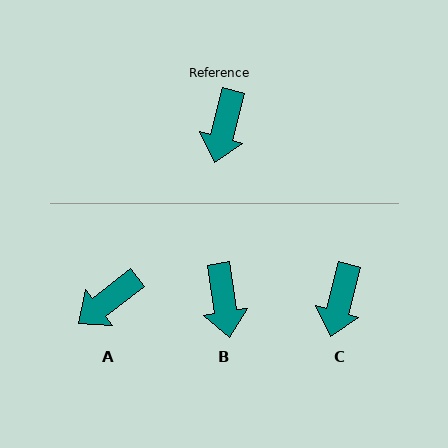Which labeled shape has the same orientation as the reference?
C.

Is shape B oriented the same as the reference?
No, it is off by about 24 degrees.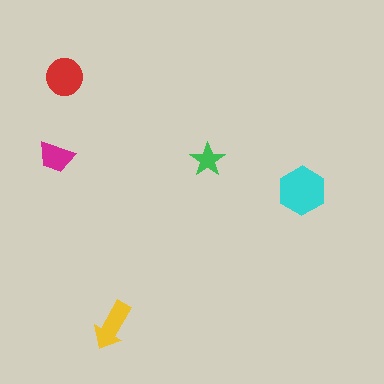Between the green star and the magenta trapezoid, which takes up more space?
The magenta trapezoid.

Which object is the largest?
The cyan hexagon.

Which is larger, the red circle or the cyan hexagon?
The cyan hexagon.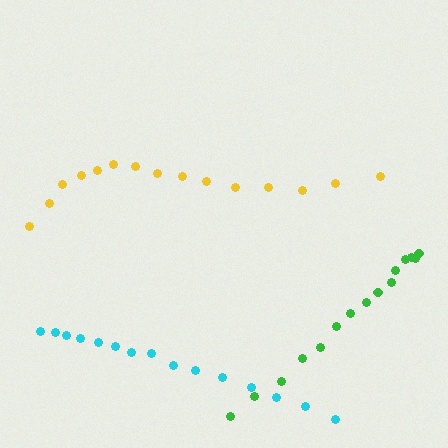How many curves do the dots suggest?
There are 3 distinct paths.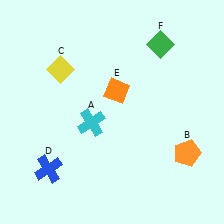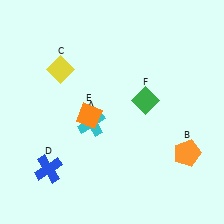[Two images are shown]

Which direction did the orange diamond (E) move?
The orange diamond (E) moved left.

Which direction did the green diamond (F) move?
The green diamond (F) moved down.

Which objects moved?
The objects that moved are: the orange diamond (E), the green diamond (F).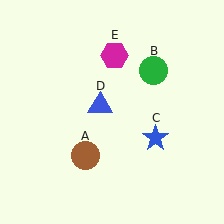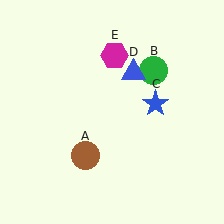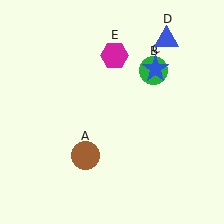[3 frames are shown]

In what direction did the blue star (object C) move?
The blue star (object C) moved up.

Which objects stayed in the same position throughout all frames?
Brown circle (object A) and green circle (object B) and magenta hexagon (object E) remained stationary.